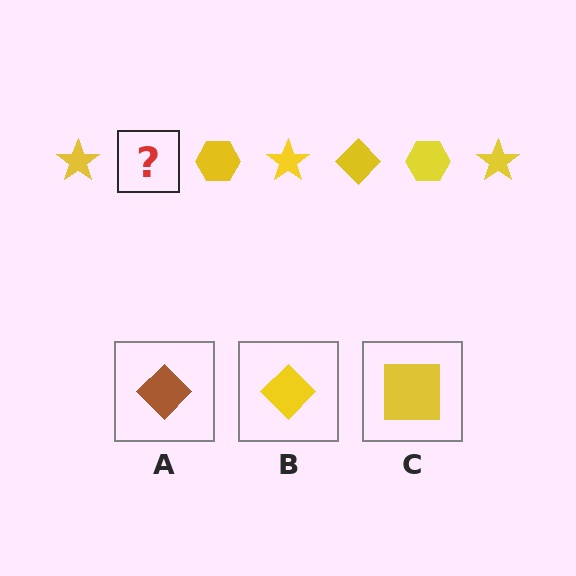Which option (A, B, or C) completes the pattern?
B.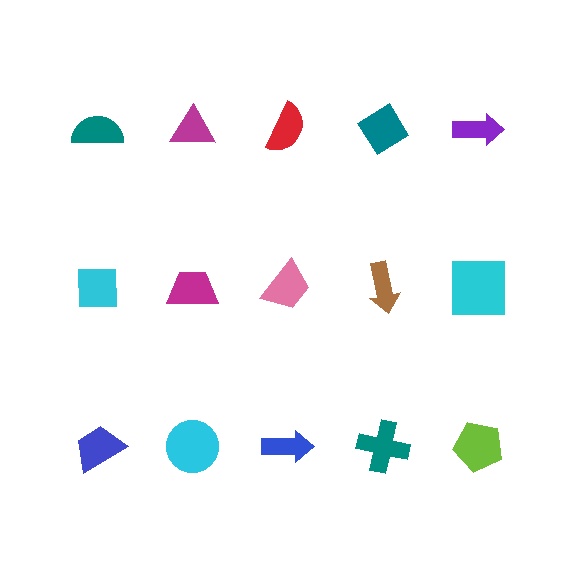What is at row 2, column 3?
A pink trapezoid.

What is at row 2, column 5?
A cyan square.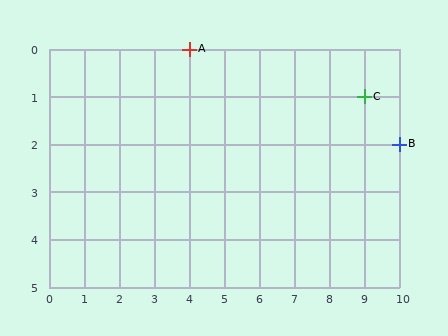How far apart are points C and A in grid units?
Points C and A are 5 columns and 1 row apart (about 5.1 grid units diagonally).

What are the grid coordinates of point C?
Point C is at grid coordinates (9, 1).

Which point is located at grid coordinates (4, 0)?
Point A is at (4, 0).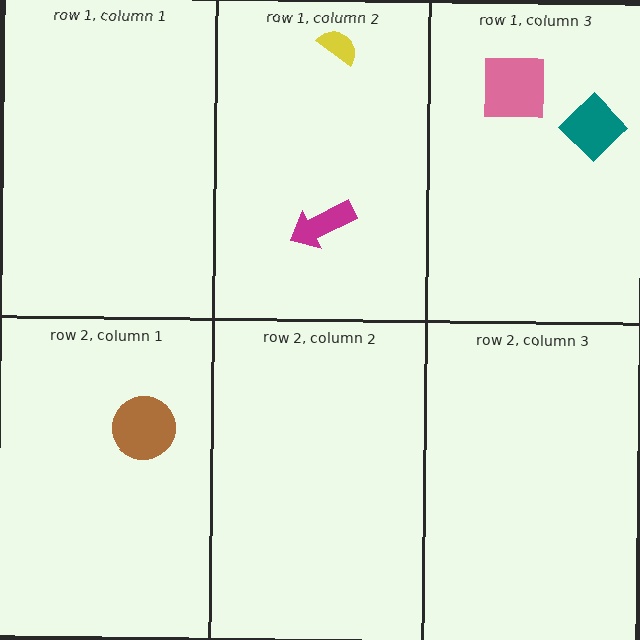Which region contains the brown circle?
The row 2, column 1 region.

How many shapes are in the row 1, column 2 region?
2.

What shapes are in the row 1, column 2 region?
The magenta arrow, the yellow semicircle.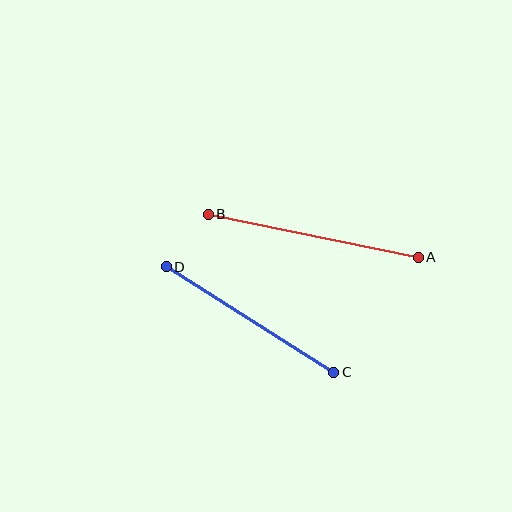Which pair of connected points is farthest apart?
Points A and B are farthest apart.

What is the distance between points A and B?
The distance is approximately 214 pixels.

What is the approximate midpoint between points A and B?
The midpoint is at approximately (313, 236) pixels.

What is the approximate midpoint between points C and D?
The midpoint is at approximately (250, 319) pixels.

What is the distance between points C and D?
The distance is approximately 198 pixels.